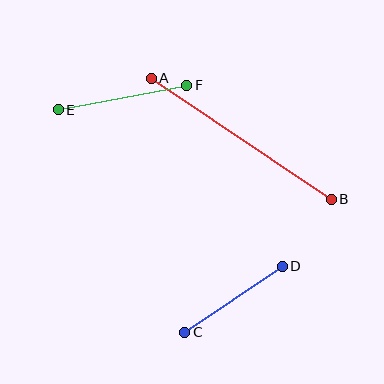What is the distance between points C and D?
The distance is approximately 118 pixels.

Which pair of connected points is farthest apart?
Points A and B are farthest apart.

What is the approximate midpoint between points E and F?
The midpoint is at approximately (122, 98) pixels.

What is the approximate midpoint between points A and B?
The midpoint is at approximately (241, 139) pixels.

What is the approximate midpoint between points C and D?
The midpoint is at approximately (234, 299) pixels.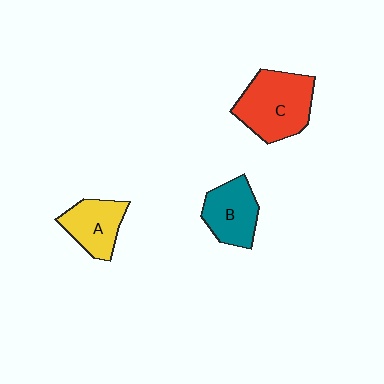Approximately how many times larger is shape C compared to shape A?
Approximately 1.5 times.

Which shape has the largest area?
Shape C (red).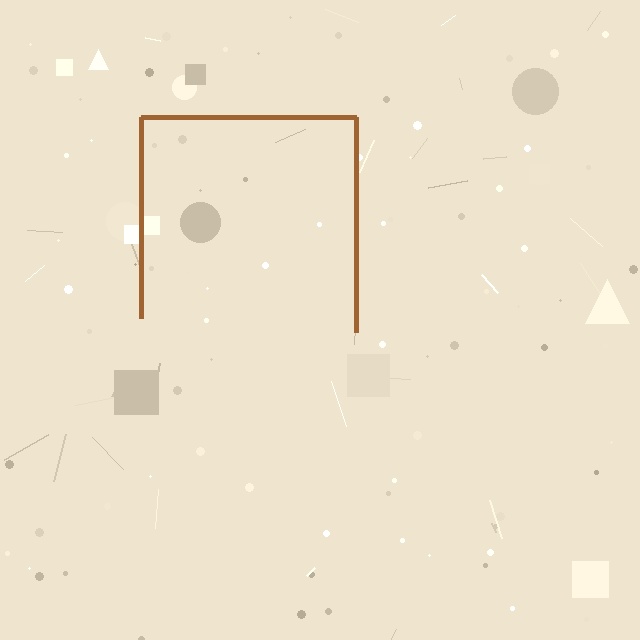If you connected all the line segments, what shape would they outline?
They would outline a square.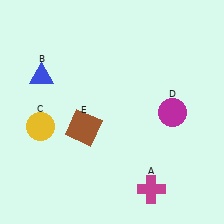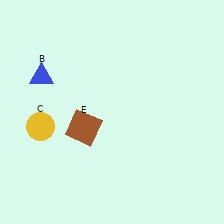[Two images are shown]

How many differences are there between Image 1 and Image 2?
There are 2 differences between the two images.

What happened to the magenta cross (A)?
The magenta cross (A) was removed in Image 2. It was in the bottom-right area of Image 1.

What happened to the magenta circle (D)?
The magenta circle (D) was removed in Image 2. It was in the bottom-right area of Image 1.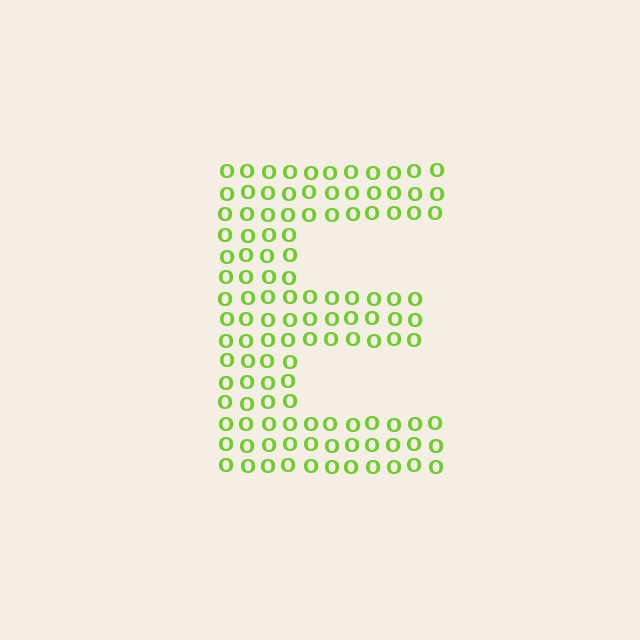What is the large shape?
The large shape is the letter E.